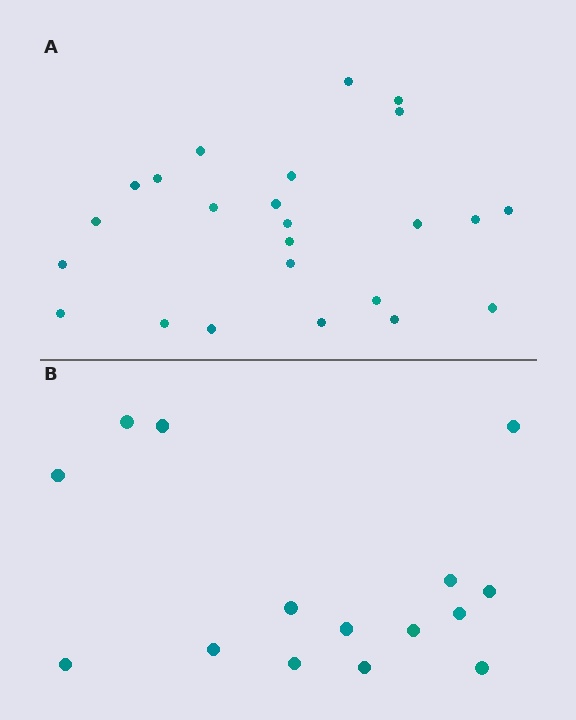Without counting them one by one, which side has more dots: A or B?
Region A (the top region) has more dots.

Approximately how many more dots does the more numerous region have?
Region A has roughly 8 or so more dots than region B.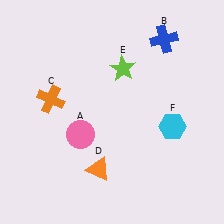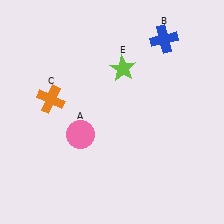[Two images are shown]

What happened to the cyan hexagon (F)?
The cyan hexagon (F) was removed in Image 2. It was in the bottom-right area of Image 1.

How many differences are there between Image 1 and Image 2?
There are 2 differences between the two images.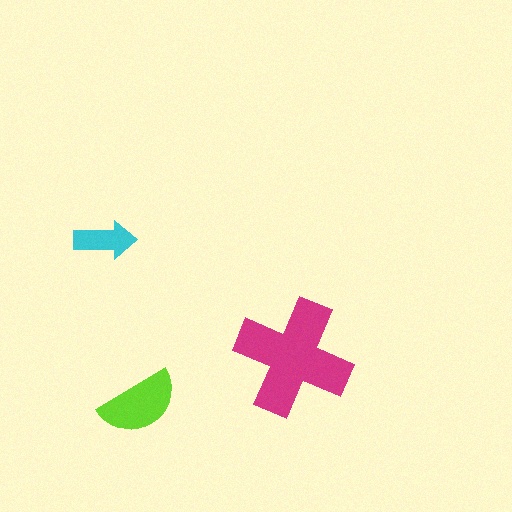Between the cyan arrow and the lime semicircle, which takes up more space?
The lime semicircle.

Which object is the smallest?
The cyan arrow.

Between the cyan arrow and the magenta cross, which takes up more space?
The magenta cross.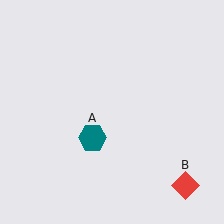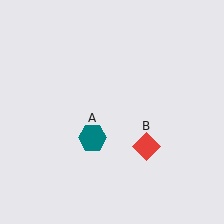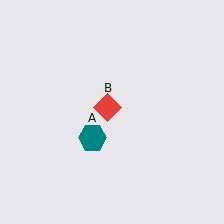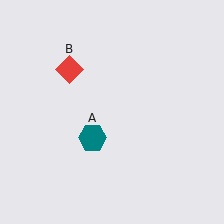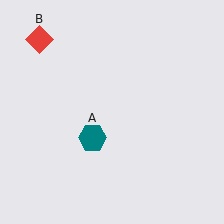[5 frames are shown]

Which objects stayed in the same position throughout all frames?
Teal hexagon (object A) remained stationary.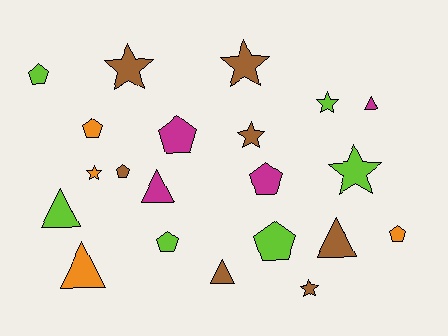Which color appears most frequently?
Brown, with 7 objects.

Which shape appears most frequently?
Pentagon, with 8 objects.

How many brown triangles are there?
There are 2 brown triangles.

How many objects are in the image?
There are 21 objects.